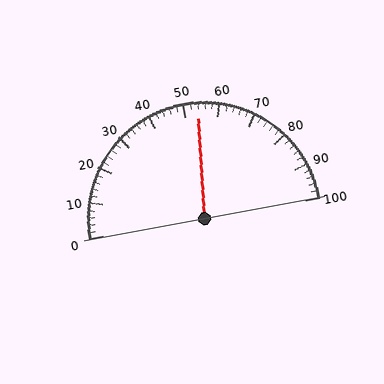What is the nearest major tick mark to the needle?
The nearest major tick mark is 50.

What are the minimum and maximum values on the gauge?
The gauge ranges from 0 to 100.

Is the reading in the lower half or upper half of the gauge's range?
The reading is in the upper half of the range (0 to 100).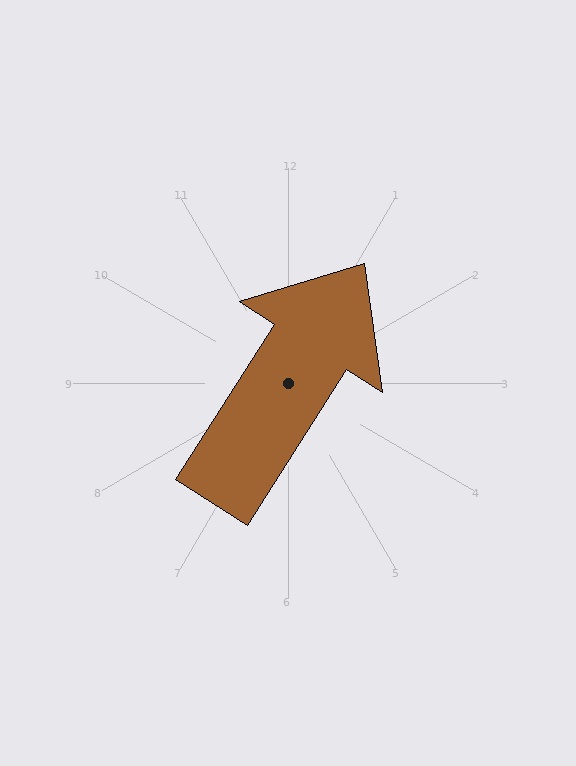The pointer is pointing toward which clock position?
Roughly 1 o'clock.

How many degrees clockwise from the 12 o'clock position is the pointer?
Approximately 33 degrees.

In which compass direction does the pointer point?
Northeast.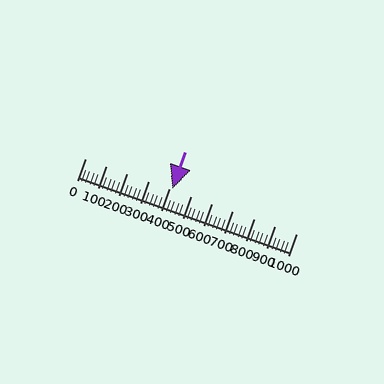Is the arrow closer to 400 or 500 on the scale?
The arrow is closer to 400.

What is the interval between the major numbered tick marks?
The major tick marks are spaced 100 units apart.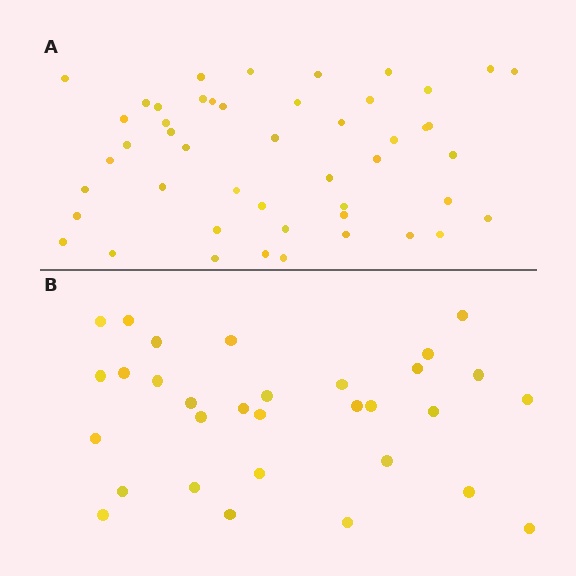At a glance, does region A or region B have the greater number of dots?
Region A (the top region) has more dots.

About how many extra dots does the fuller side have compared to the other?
Region A has approximately 15 more dots than region B.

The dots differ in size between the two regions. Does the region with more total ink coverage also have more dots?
No. Region B has more total ink coverage because its dots are larger, but region A actually contains more individual dots. Total area can be misleading — the number of items is what matters here.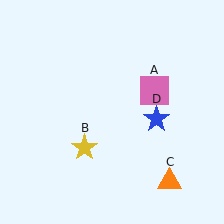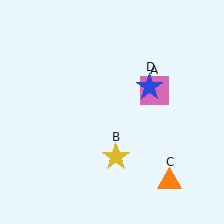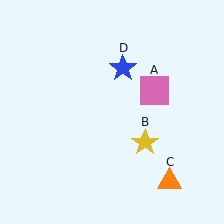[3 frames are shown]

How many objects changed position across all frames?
2 objects changed position: yellow star (object B), blue star (object D).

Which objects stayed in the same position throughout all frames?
Pink square (object A) and orange triangle (object C) remained stationary.